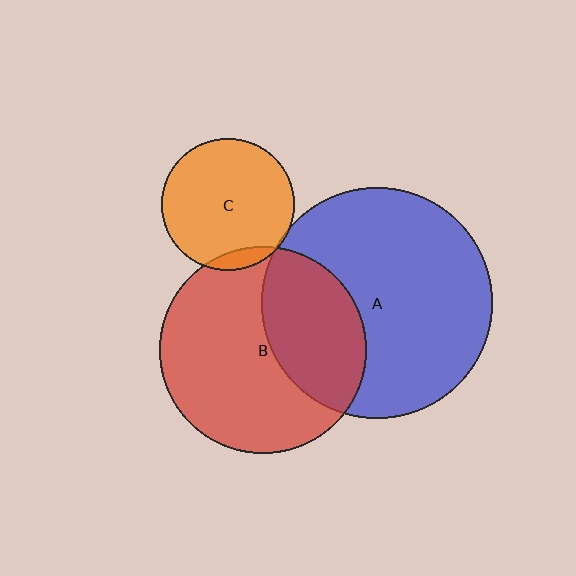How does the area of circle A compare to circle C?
Approximately 3.0 times.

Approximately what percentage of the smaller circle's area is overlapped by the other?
Approximately 35%.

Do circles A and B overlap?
Yes.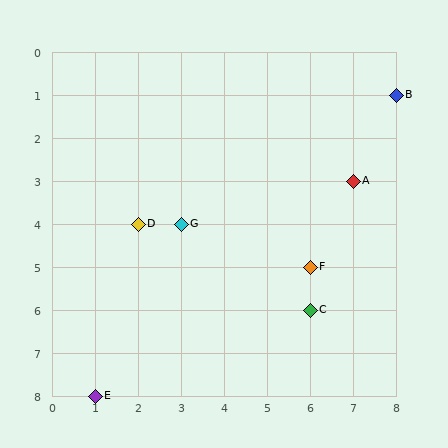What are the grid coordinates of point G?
Point G is at grid coordinates (3, 4).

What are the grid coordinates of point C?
Point C is at grid coordinates (6, 6).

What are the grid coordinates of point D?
Point D is at grid coordinates (2, 4).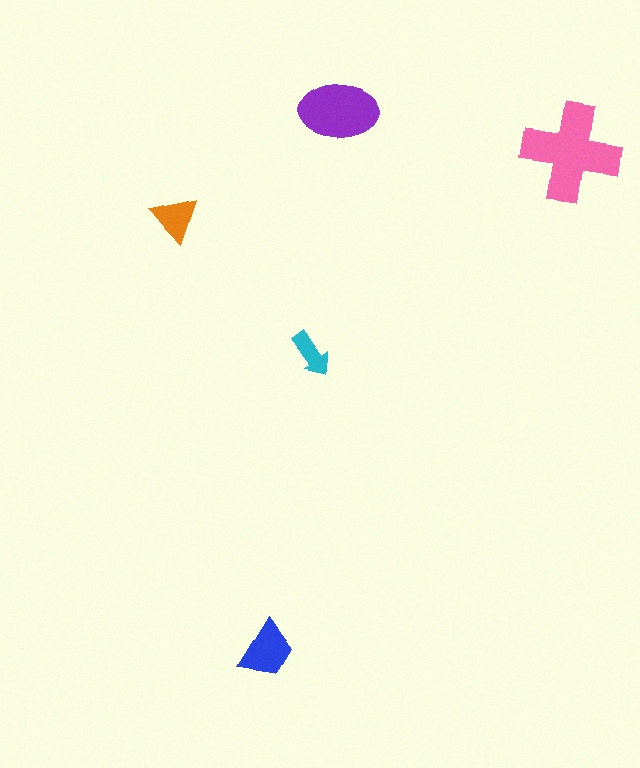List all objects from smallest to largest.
The cyan arrow, the orange triangle, the blue trapezoid, the purple ellipse, the pink cross.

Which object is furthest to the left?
The orange triangle is leftmost.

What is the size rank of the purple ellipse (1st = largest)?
2nd.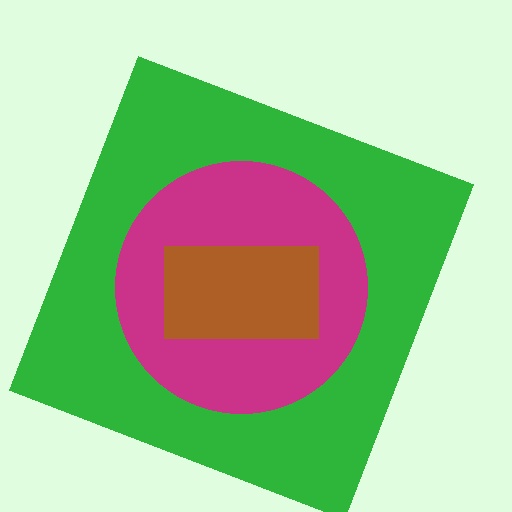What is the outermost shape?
The green square.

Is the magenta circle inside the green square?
Yes.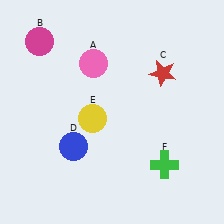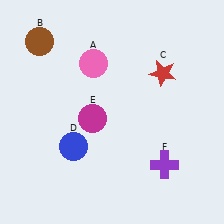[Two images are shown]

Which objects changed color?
B changed from magenta to brown. E changed from yellow to magenta. F changed from green to purple.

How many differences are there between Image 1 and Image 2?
There are 3 differences between the two images.